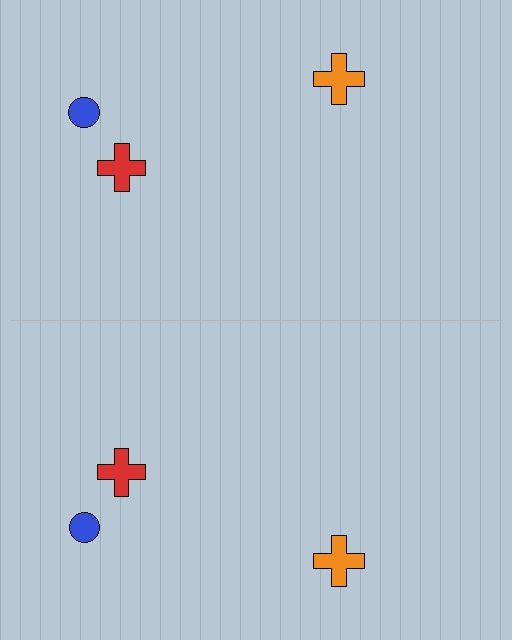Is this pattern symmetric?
Yes, this pattern has bilateral (reflection) symmetry.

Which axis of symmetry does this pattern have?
The pattern has a horizontal axis of symmetry running through the center of the image.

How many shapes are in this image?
There are 6 shapes in this image.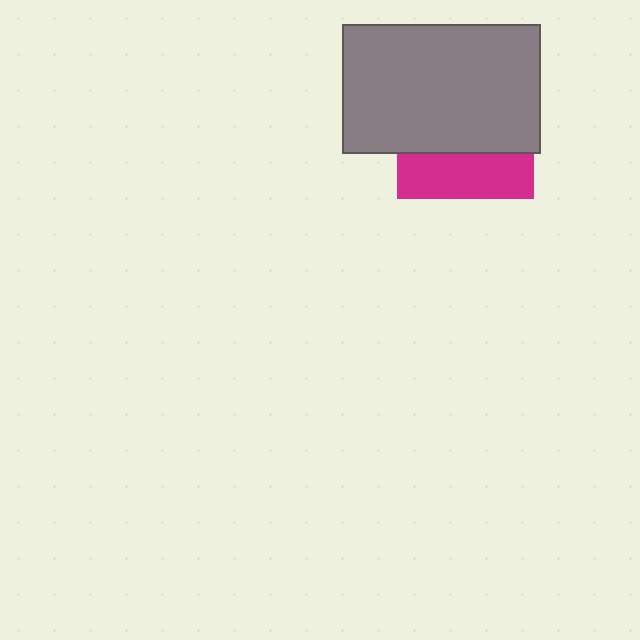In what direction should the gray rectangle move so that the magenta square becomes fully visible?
The gray rectangle should move up. That is the shortest direction to clear the overlap and leave the magenta square fully visible.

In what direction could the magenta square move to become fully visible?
The magenta square could move down. That would shift it out from behind the gray rectangle entirely.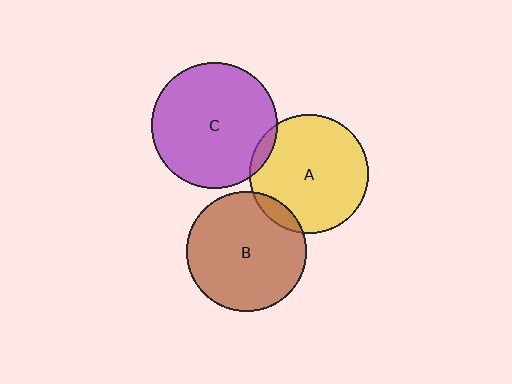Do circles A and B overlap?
Yes.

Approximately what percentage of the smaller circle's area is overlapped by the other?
Approximately 10%.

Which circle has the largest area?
Circle C (purple).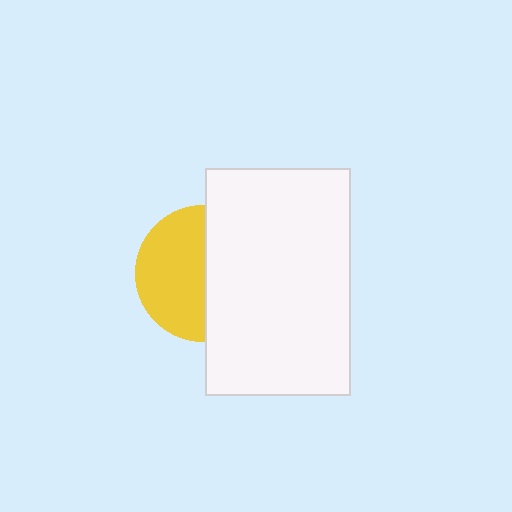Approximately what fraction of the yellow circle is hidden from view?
Roughly 48% of the yellow circle is hidden behind the white rectangle.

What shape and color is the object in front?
The object in front is a white rectangle.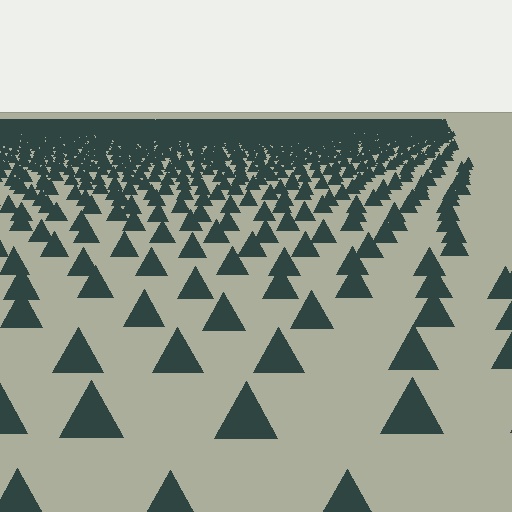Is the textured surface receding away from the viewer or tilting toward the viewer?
The surface is receding away from the viewer. Texture elements get smaller and denser toward the top.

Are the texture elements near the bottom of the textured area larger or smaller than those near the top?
Larger. Near the bottom, elements are closer to the viewer and appear at a bigger on-screen size.